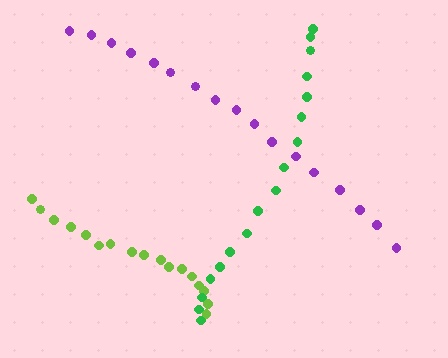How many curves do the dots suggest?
There are 3 distinct paths.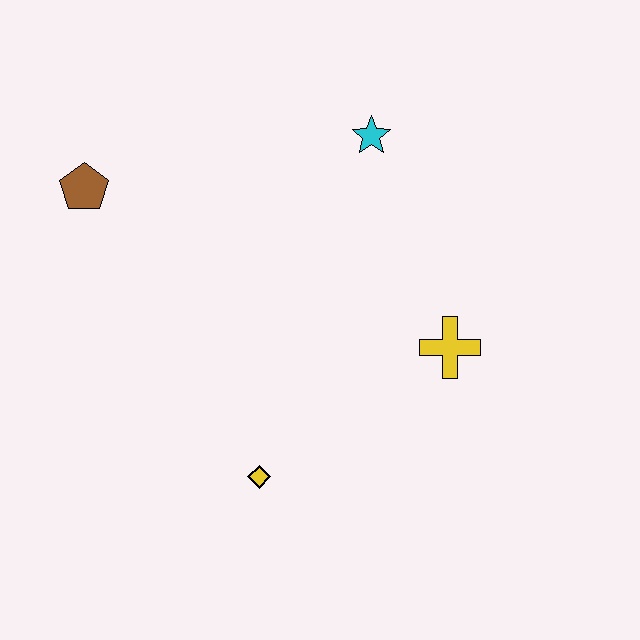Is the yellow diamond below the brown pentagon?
Yes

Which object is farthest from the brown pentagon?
The yellow cross is farthest from the brown pentagon.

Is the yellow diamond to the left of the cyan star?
Yes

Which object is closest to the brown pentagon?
The cyan star is closest to the brown pentagon.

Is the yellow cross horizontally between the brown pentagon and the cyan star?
No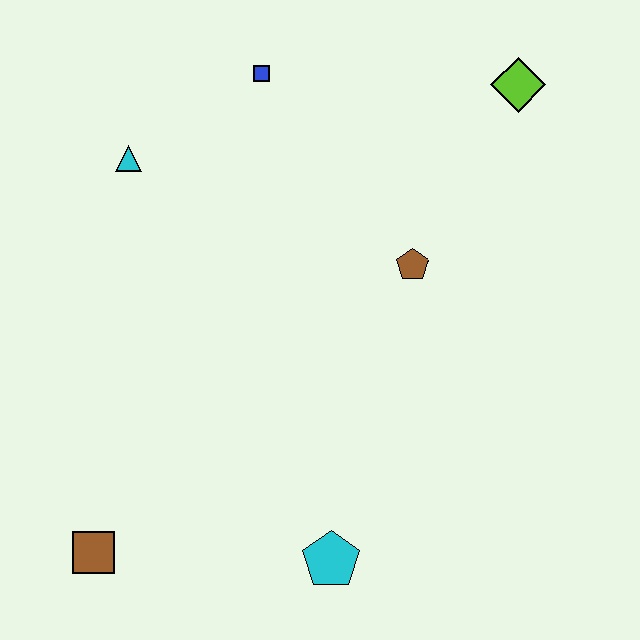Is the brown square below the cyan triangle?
Yes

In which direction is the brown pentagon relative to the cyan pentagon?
The brown pentagon is above the cyan pentagon.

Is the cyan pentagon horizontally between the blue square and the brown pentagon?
Yes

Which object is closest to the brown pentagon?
The lime diamond is closest to the brown pentagon.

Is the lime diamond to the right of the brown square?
Yes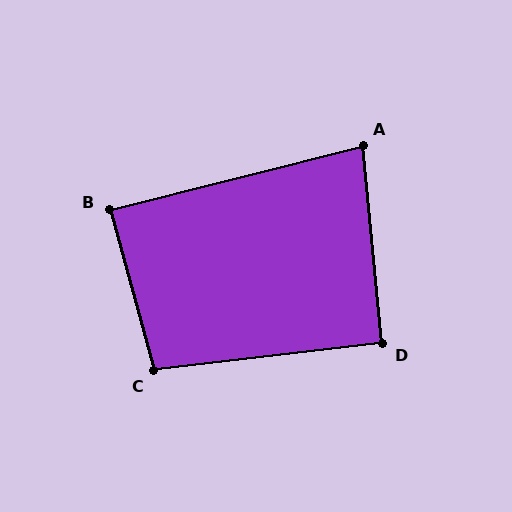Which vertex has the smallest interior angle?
A, at approximately 81 degrees.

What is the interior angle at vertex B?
Approximately 89 degrees (approximately right).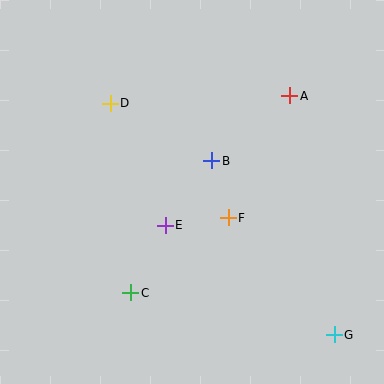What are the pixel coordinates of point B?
Point B is at (212, 161).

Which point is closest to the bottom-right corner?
Point G is closest to the bottom-right corner.